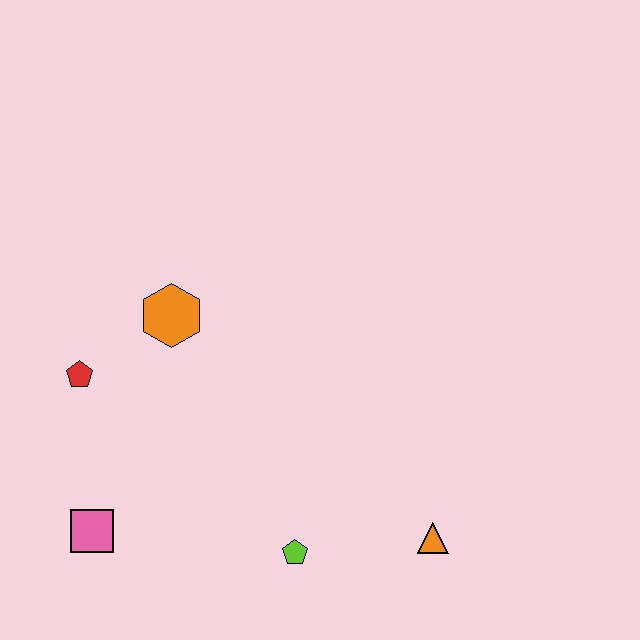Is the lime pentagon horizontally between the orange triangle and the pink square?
Yes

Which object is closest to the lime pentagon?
The orange triangle is closest to the lime pentagon.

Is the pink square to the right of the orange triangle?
No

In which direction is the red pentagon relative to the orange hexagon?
The red pentagon is to the left of the orange hexagon.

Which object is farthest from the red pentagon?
The orange triangle is farthest from the red pentagon.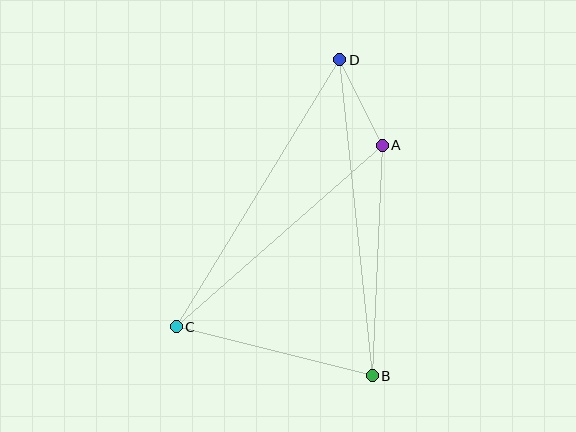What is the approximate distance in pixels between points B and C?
The distance between B and C is approximately 202 pixels.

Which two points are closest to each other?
Points A and D are closest to each other.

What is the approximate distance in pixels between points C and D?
The distance between C and D is approximately 313 pixels.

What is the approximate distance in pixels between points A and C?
The distance between A and C is approximately 275 pixels.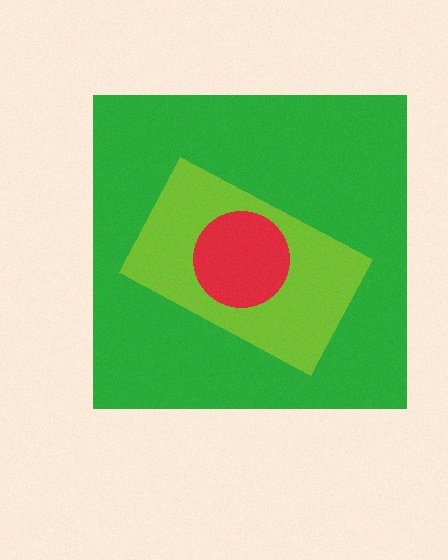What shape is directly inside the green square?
The lime rectangle.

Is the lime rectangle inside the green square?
Yes.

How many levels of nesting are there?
3.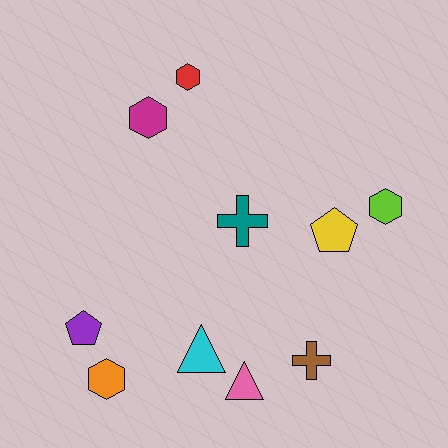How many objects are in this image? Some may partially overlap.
There are 10 objects.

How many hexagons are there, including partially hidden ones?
There are 4 hexagons.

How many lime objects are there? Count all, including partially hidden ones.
There is 1 lime object.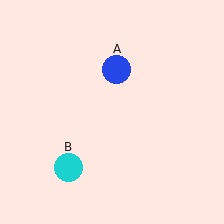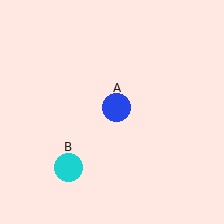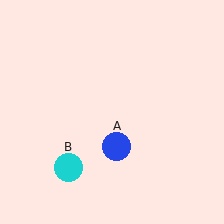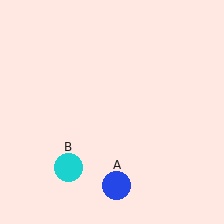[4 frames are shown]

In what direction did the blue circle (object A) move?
The blue circle (object A) moved down.